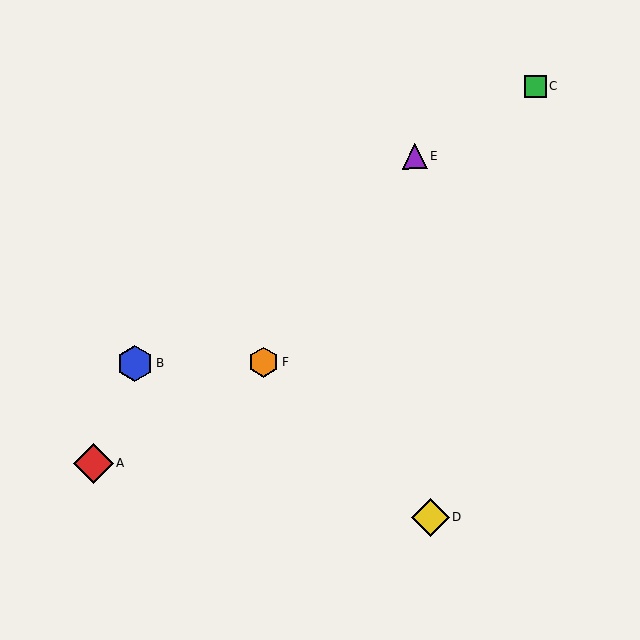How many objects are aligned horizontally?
2 objects (B, F) are aligned horizontally.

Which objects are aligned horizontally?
Objects B, F are aligned horizontally.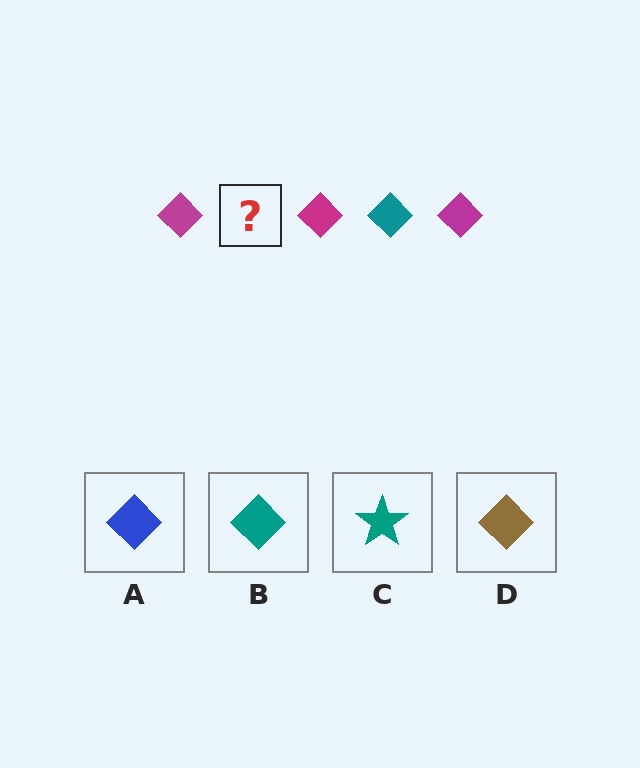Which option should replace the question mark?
Option B.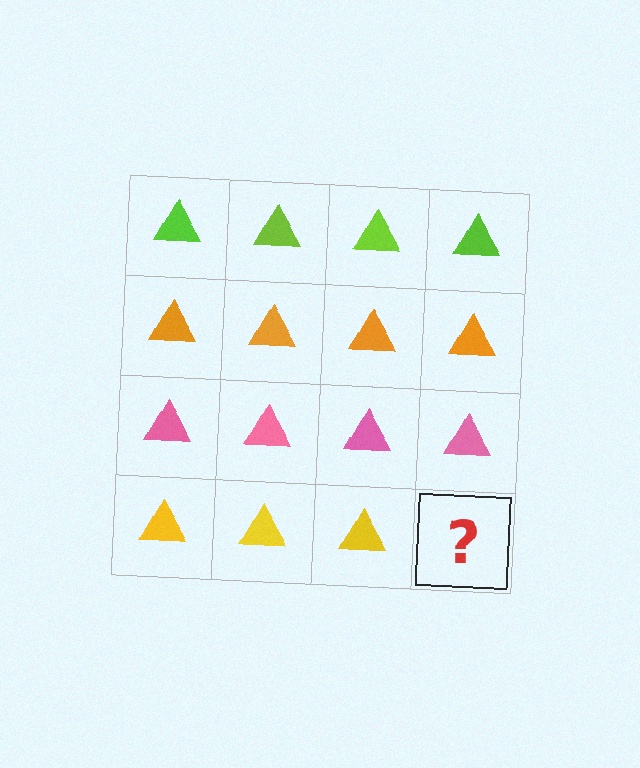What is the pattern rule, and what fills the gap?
The rule is that each row has a consistent color. The gap should be filled with a yellow triangle.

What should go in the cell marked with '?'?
The missing cell should contain a yellow triangle.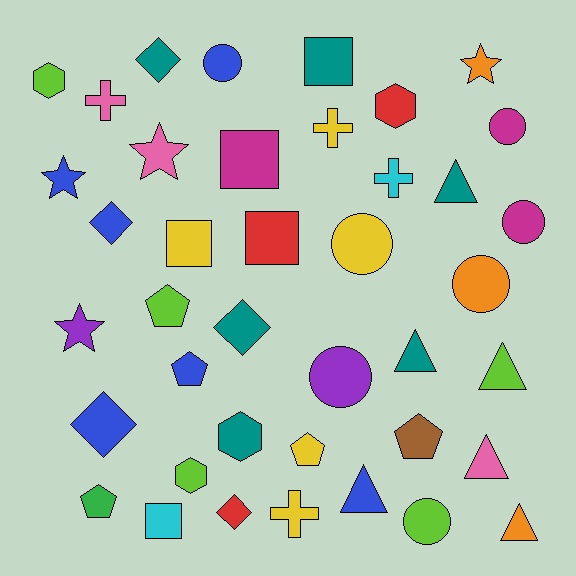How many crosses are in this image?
There are 4 crosses.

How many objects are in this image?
There are 40 objects.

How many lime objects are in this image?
There are 5 lime objects.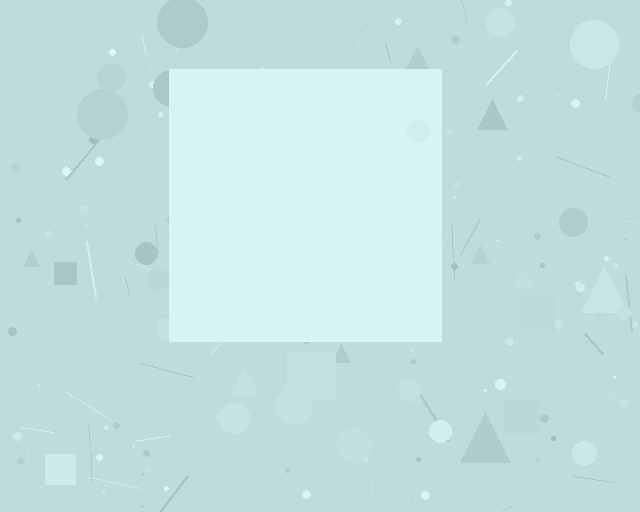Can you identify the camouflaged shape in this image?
The camouflaged shape is a square.